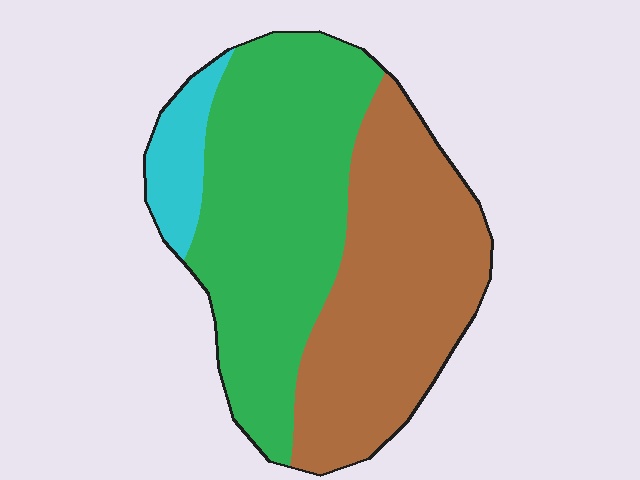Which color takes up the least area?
Cyan, at roughly 10%.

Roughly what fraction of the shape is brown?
Brown takes up about two fifths (2/5) of the shape.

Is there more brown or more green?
Green.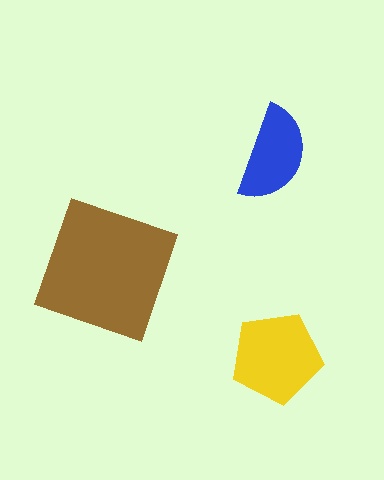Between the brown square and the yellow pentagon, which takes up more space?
The brown square.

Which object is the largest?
The brown square.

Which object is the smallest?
The blue semicircle.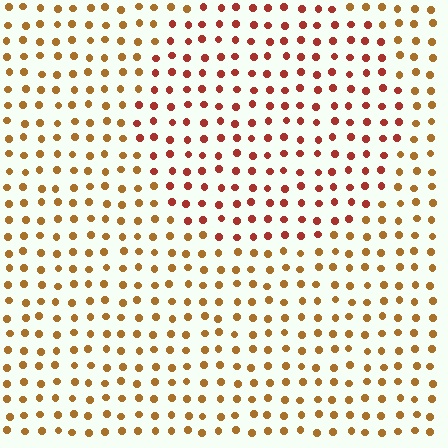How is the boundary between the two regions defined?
The boundary is defined purely by a slight shift in hue (about 31 degrees). Spacing, size, and orientation are identical on both sides.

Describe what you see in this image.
The image is filled with small brown elements in a uniform arrangement. A circle-shaped region is visible where the elements are tinted to a slightly different hue, forming a subtle color boundary.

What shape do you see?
I see a circle.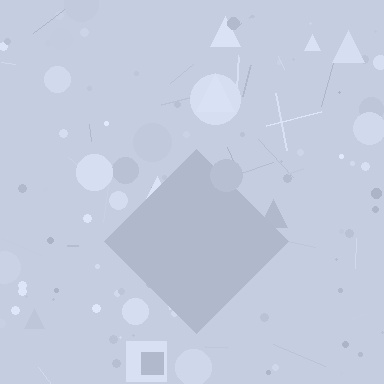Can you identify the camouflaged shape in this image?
The camouflaged shape is a diamond.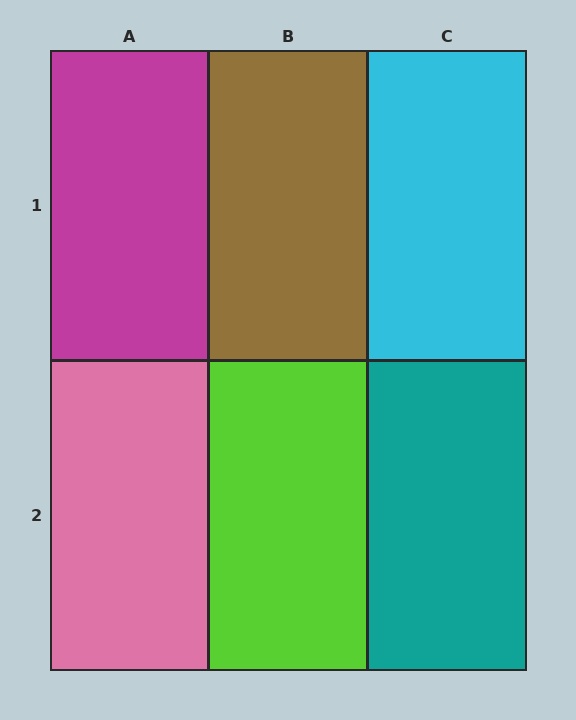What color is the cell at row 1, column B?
Brown.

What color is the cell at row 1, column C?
Cyan.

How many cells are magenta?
1 cell is magenta.